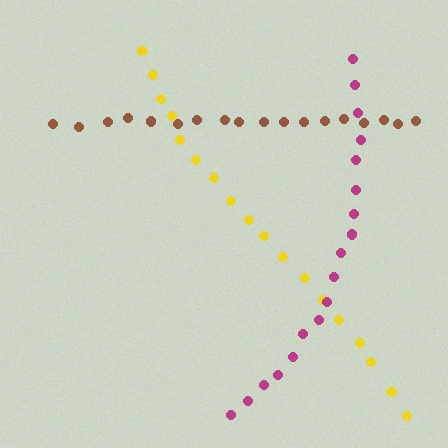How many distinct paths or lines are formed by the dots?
There are 3 distinct paths.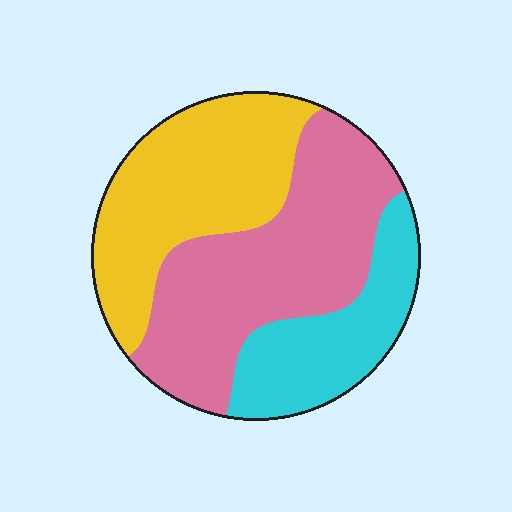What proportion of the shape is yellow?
Yellow covers around 35% of the shape.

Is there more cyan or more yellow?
Yellow.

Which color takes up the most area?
Pink, at roughly 45%.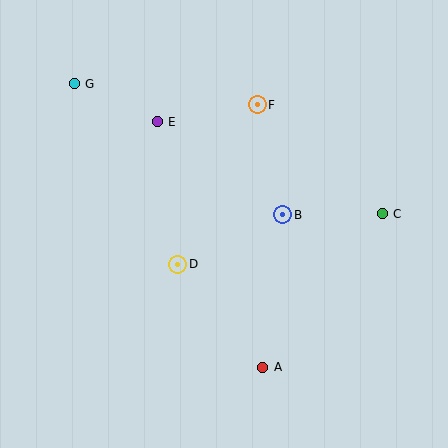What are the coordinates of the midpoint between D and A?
The midpoint between D and A is at (220, 316).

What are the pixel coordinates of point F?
Point F is at (257, 105).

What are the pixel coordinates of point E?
Point E is at (157, 122).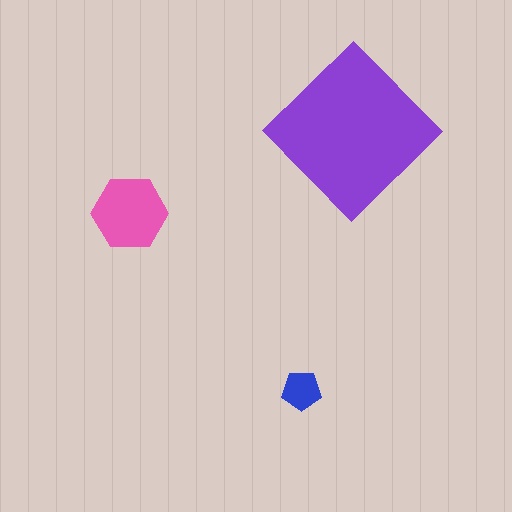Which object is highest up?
The purple diamond is topmost.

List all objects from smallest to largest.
The blue pentagon, the pink hexagon, the purple diamond.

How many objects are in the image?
There are 3 objects in the image.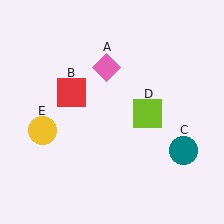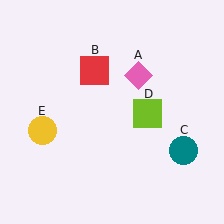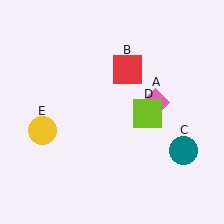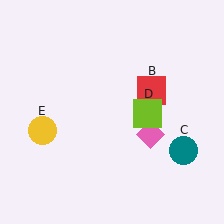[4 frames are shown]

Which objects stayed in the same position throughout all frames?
Teal circle (object C) and lime square (object D) and yellow circle (object E) remained stationary.